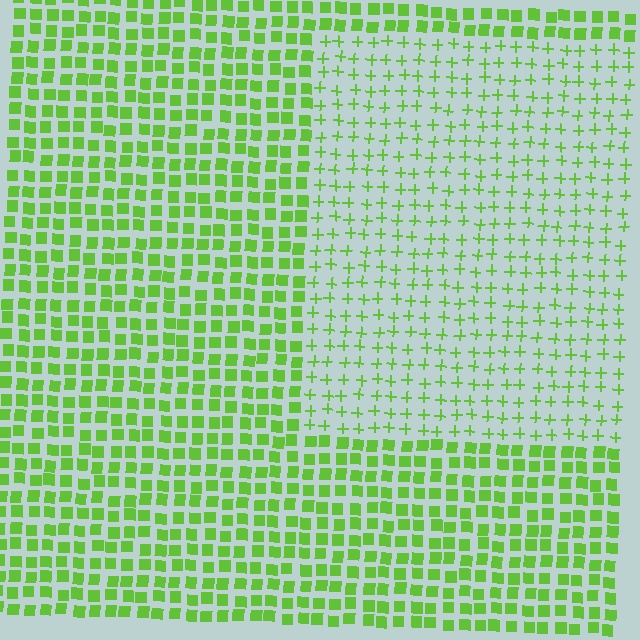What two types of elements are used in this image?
The image uses plus signs inside the rectangle region and squares outside it.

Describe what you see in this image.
The image is filled with small lime elements arranged in a uniform grid. A rectangle-shaped region contains plus signs, while the surrounding area contains squares. The boundary is defined purely by the change in element shape.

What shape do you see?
I see a rectangle.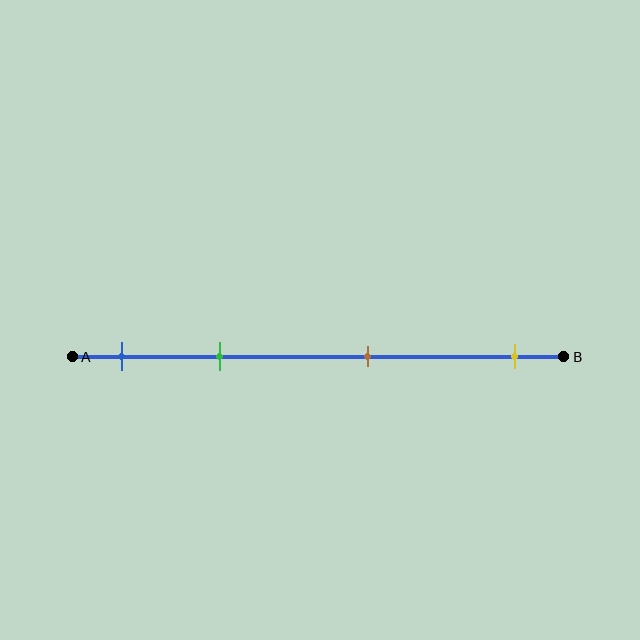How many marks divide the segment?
There are 4 marks dividing the segment.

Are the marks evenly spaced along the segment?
No, the marks are not evenly spaced.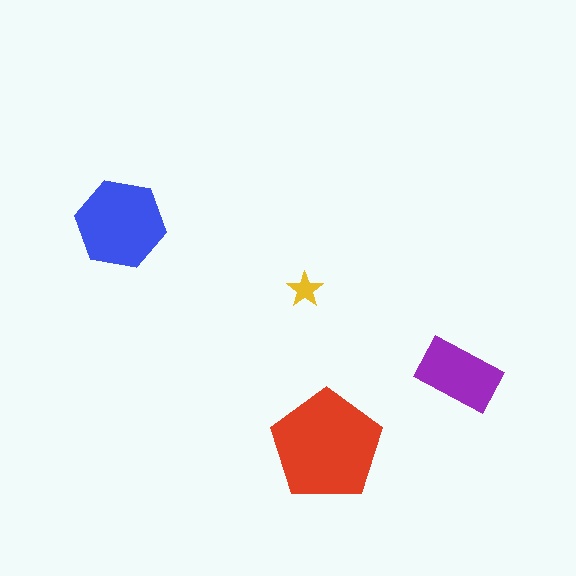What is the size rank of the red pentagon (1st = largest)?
1st.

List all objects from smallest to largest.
The yellow star, the purple rectangle, the blue hexagon, the red pentagon.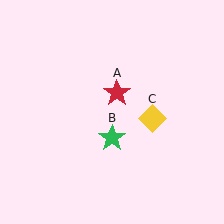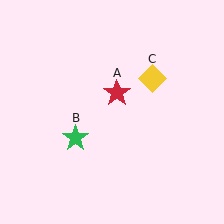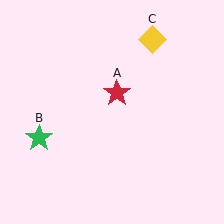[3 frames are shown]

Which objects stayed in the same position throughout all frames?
Red star (object A) remained stationary.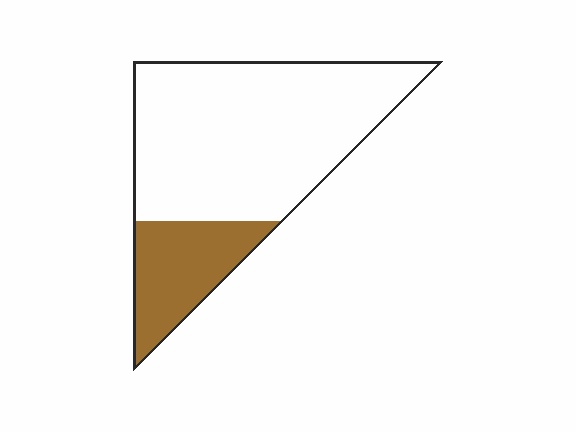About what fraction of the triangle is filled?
About one quarter (1/4).